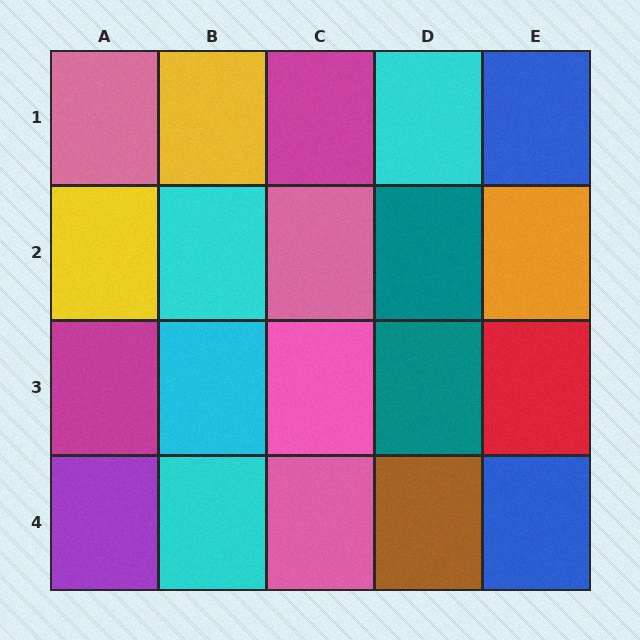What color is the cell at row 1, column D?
Cyan.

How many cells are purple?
1 cell is purple.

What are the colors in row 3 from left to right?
Magenta, cyan, pink, teal, red.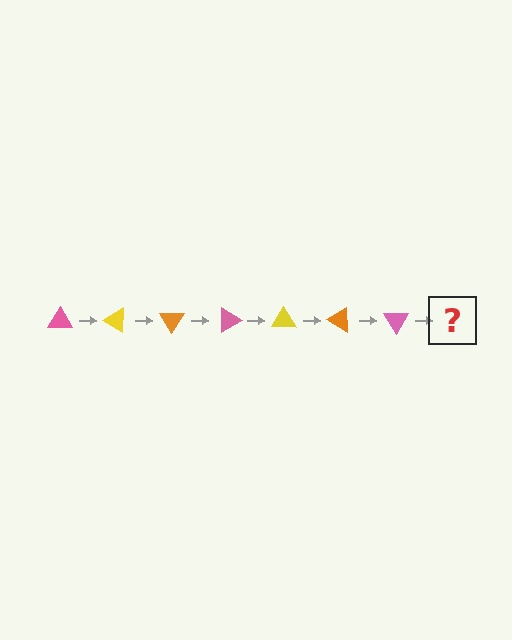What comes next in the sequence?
The next element should be a yellow triangle, rotated 210 degrees from the start.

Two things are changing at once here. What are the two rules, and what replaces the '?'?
The two rules are that it rotates 30 degrees each step and the color cycles through pink, yellow, and orange. The '?' should be a yellow triangle, rotated 210 degrees from the start.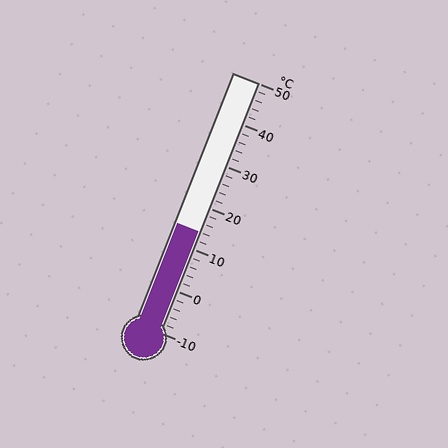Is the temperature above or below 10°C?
The temperature is above 10°C.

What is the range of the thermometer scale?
The thermometer scale ranges from -10°C to 50°C.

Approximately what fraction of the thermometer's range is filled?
The thermometer is filled to approximately 40% of its range.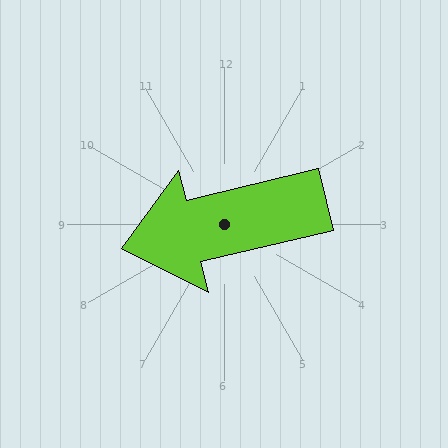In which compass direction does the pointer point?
West.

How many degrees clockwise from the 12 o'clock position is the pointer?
Approximately 257 degrees.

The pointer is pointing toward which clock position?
Roughly 9 o'clock.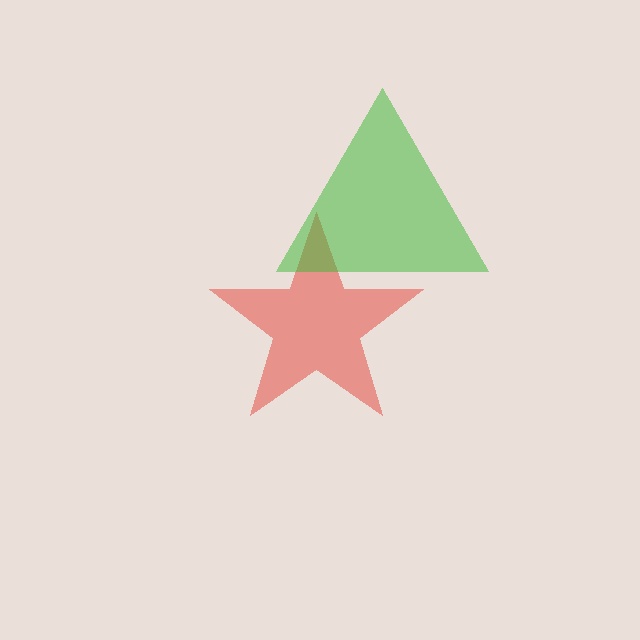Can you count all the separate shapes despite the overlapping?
Yes, there are 2 separate shapes.